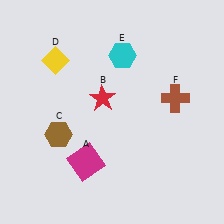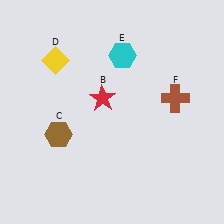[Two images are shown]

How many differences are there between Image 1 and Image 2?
There is 1 difference between the two images.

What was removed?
The magenta square (A) was removed in Image 2.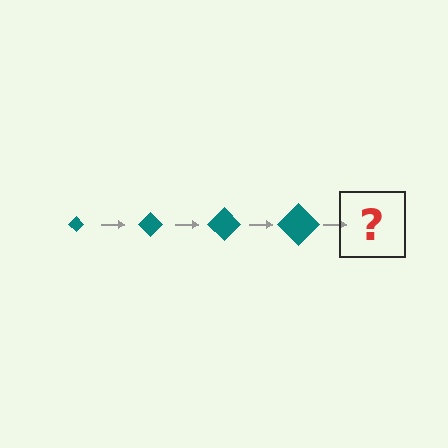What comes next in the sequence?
The next element should be a teal diamond, larger than the previous one.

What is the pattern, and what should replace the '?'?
The pattern is that the diamond gets progressively larger each step. The '?' should be a teal diamond, larger than the previous one.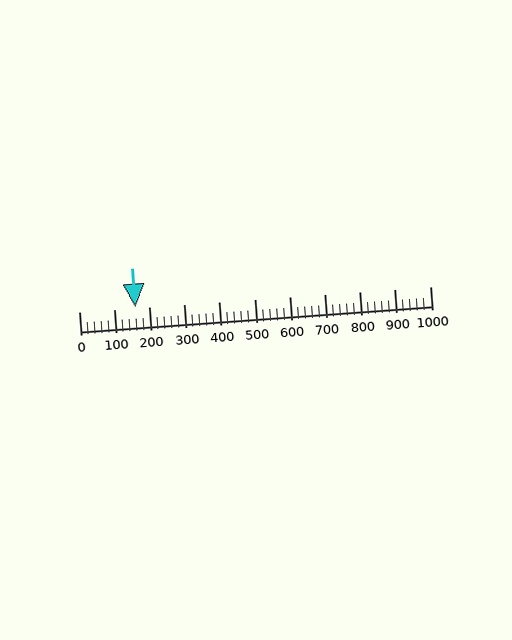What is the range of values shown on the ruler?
The ruler shows values from 0 to 1000.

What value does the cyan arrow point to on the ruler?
The cyan arrow points to approximately 160.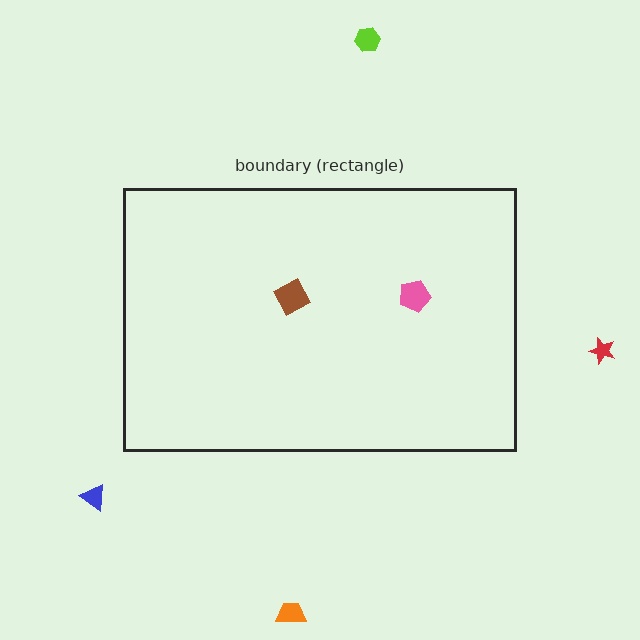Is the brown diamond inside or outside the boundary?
Inside.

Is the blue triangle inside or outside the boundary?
Outside.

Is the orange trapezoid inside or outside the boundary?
Outside.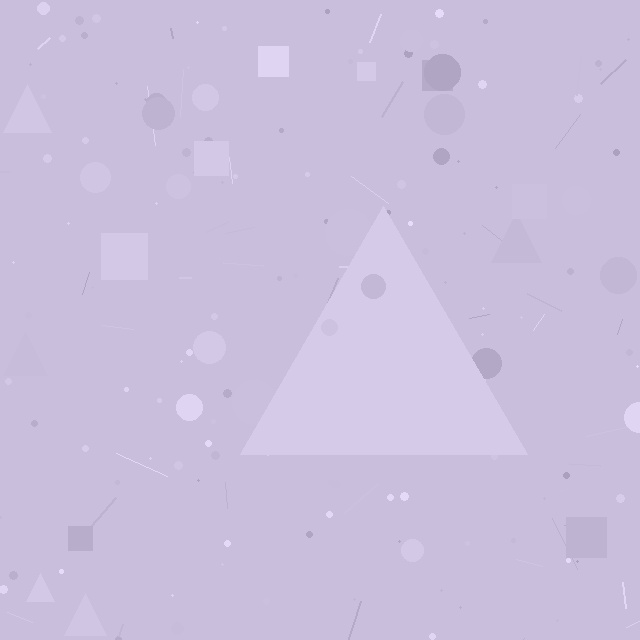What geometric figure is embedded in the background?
A triangle is embedded in the background.